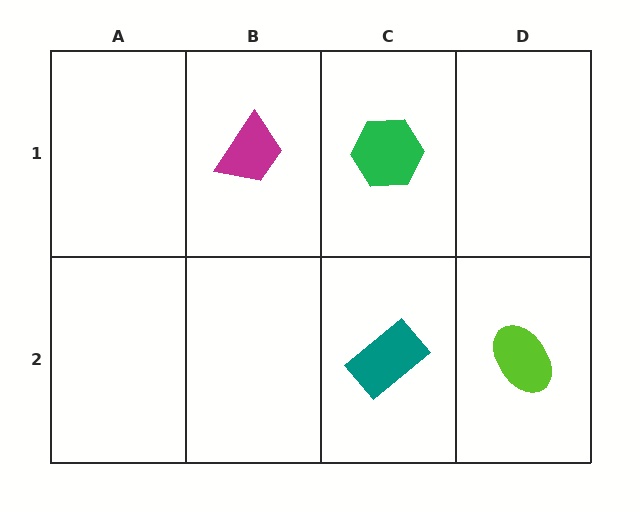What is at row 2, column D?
A lime ellipse.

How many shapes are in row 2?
2 shapes.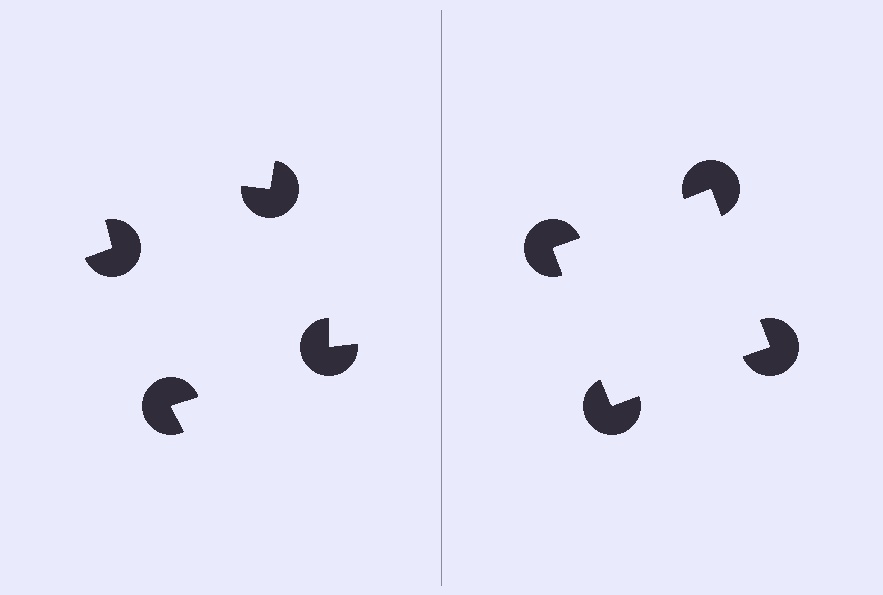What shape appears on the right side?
An illusory square.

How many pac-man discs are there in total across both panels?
8 — 4 on each side.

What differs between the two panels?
The pac-man discs are positioned identically on both sides; only the wedge orientations differ. On the right they align to a square; on the left they are misaligned.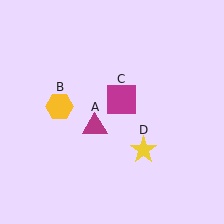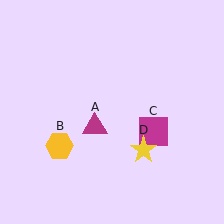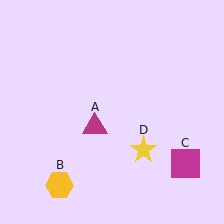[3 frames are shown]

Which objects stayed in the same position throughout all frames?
Magenta triangle (object A) and yellow star (object D) remained stationary.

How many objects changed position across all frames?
2 objects changed position: yellow hexagon (object B), magenta square (object C).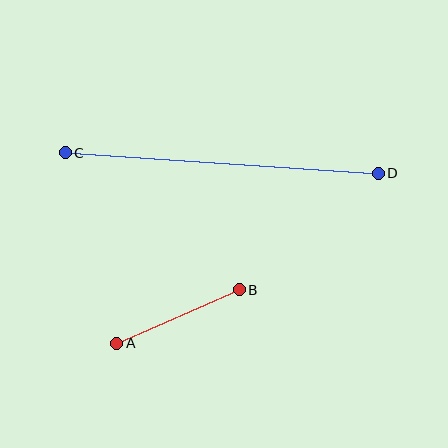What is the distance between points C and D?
The distance is approximately 314 pixels.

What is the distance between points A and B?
The distance is approximately 134 pixels.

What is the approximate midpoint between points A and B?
The midpoint is at approximately (178, 317) pixels.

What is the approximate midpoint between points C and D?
The midpoint is at approximately (222, 163) pixels.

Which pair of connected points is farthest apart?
Points C and D are farthest apart.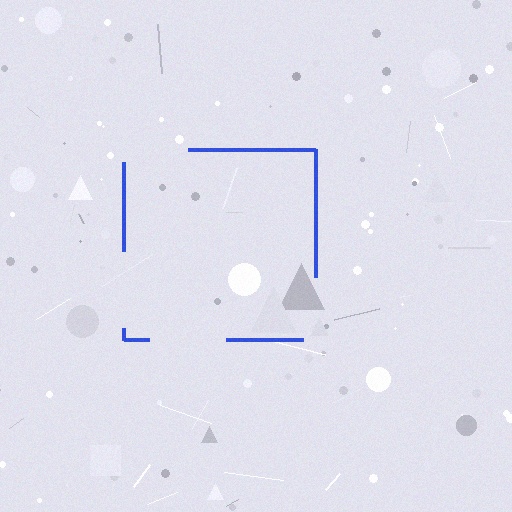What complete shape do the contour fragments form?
The contour fragments form a square.